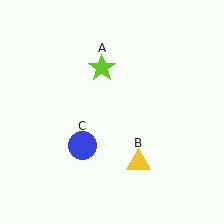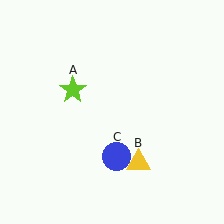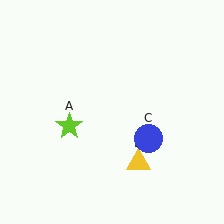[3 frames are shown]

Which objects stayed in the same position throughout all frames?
Yellow triangle (object B) remained stationary.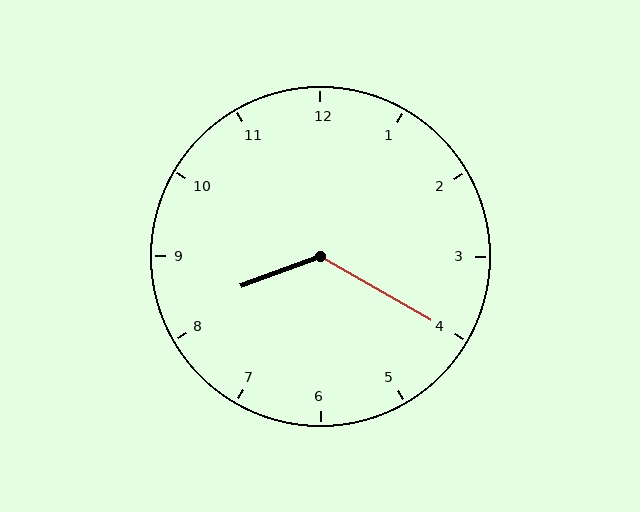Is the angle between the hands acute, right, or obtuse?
It is obtuse.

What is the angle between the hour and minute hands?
Approximately 130 degrees.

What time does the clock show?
8:20.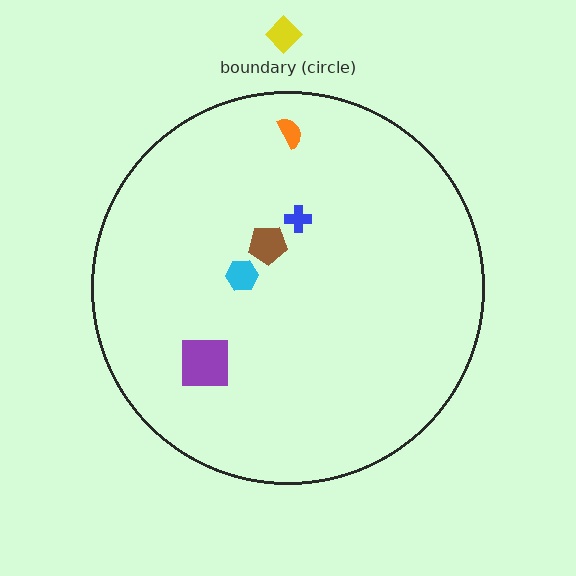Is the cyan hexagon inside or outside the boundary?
Inside.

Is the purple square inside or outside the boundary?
Inside.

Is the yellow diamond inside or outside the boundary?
Outside.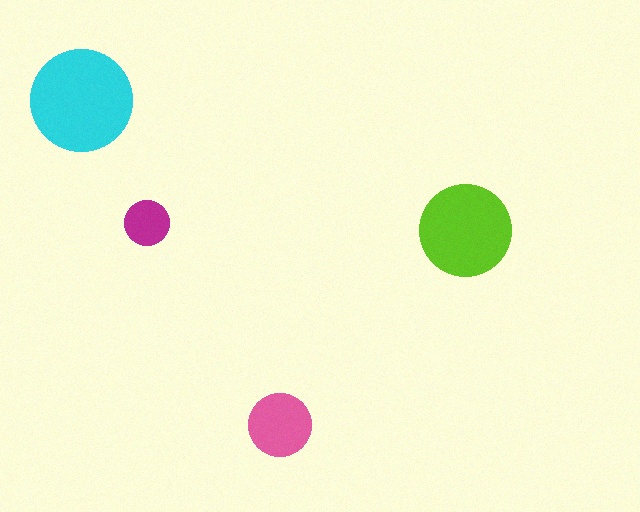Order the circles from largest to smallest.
the cyan one, the lime one, the pink one, the magenta one.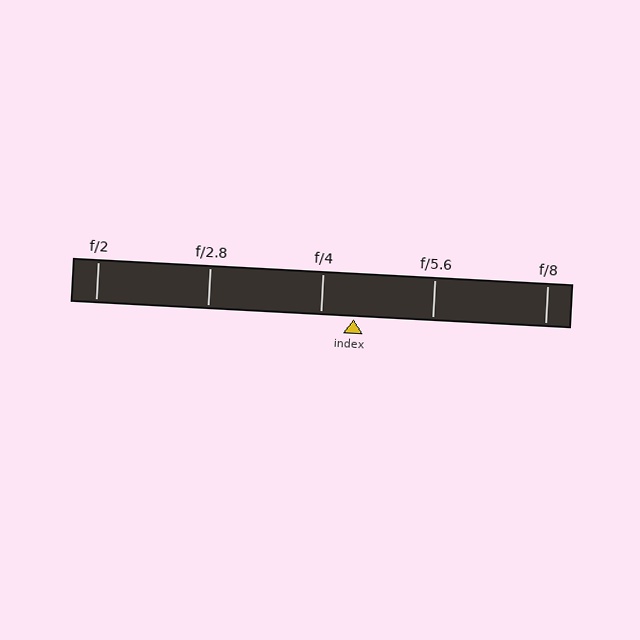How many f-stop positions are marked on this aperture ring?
There are 5 f-stop positions marked.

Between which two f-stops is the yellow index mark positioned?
The index mark is between f/4 and f/5.6.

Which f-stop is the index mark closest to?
The index mark is closest to f/4.